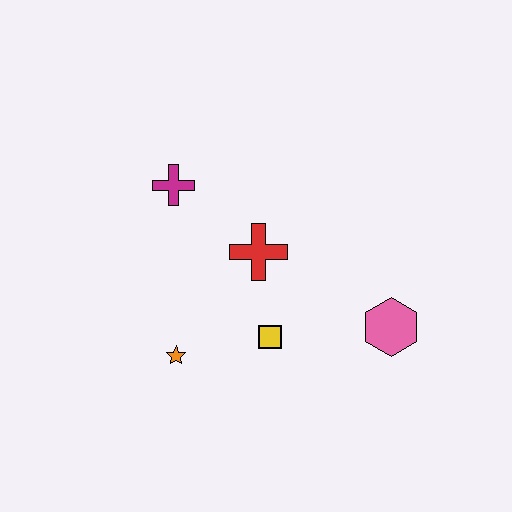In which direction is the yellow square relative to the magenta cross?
The yellow square is below the magenta cross.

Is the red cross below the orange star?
No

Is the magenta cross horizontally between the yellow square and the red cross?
No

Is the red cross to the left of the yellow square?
Yes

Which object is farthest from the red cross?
The pink hexagon is farthest from the red cross.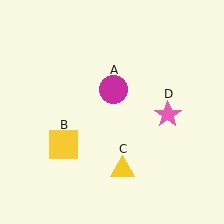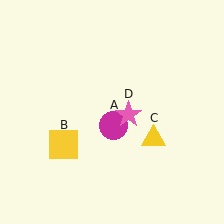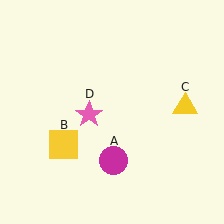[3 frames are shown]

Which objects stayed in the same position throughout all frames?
Yellow square (object B) remained stationary.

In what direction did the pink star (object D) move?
The pink star (object D) moved left.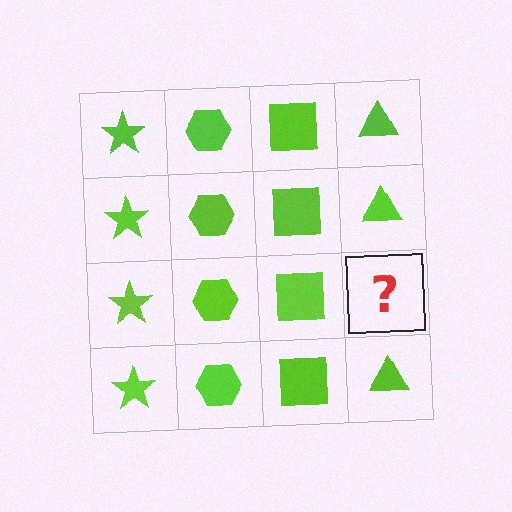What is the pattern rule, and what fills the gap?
The rule is that each column has a consistent shape. The gap should be filled with a lime triangle.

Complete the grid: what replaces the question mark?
The question mark should be replaced with a lime triangle.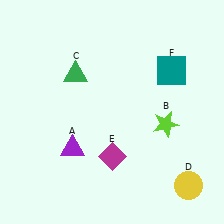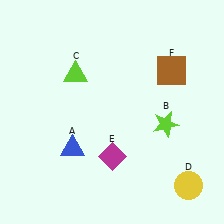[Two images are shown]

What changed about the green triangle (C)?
In Image 1, C is green. In Image 2, it changed to lime.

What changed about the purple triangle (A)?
In Image 1, A is purple. In Image 2, it changed to blue.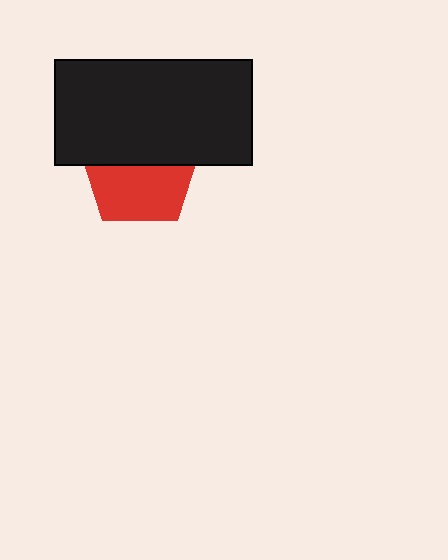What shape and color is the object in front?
The object in front is a black rectangle.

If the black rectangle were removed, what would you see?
You would see the complete red pentagon.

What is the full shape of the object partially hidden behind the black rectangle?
The partially hidden object is a red pentagon.